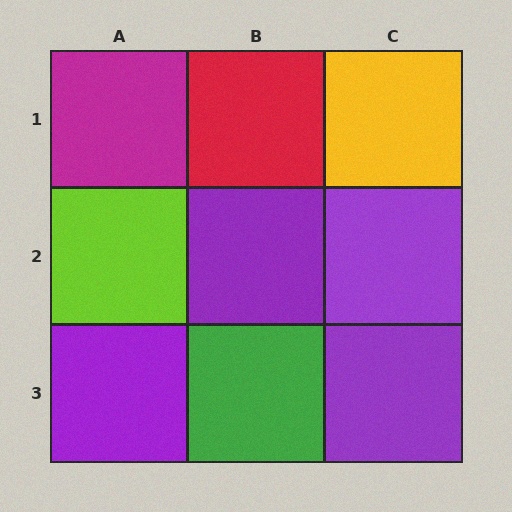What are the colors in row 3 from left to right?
Purple, green, purple.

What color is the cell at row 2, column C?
Purple.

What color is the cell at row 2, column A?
Lime.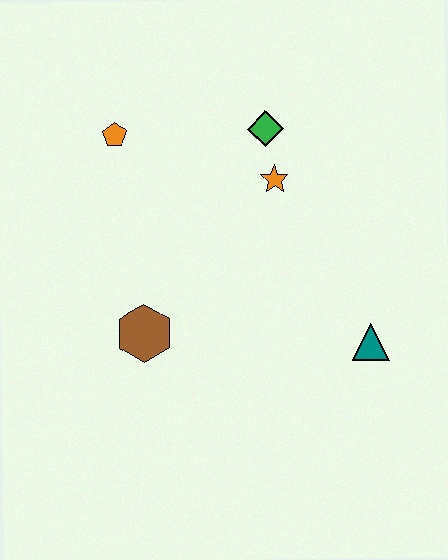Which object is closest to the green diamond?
The orange star is closest to the green diamond.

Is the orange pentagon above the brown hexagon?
Yes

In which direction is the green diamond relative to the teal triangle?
The green diamond is above the teal triangle.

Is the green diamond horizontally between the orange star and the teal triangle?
No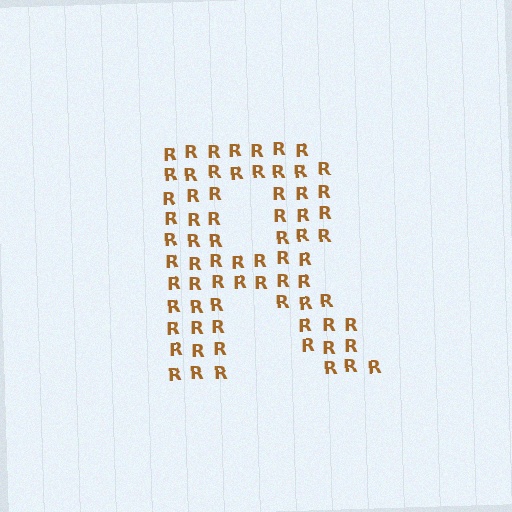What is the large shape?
The large shape is the letter R.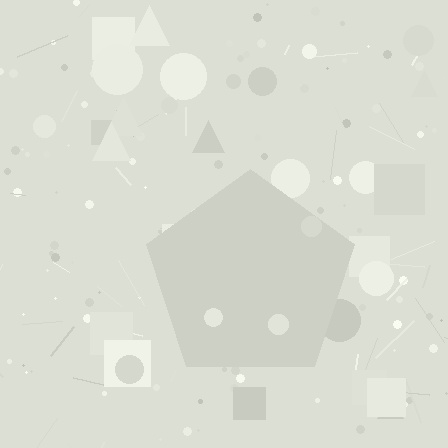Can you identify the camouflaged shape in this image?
The camouflaged shape is a pentagon.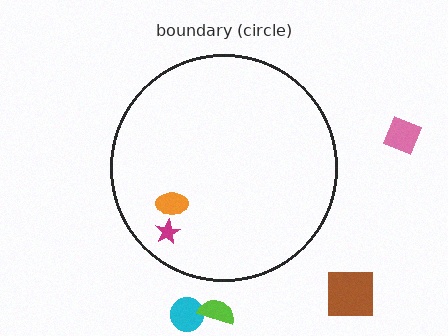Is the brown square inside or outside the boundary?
Outside.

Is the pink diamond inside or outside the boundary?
Outside.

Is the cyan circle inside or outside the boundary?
Outside.